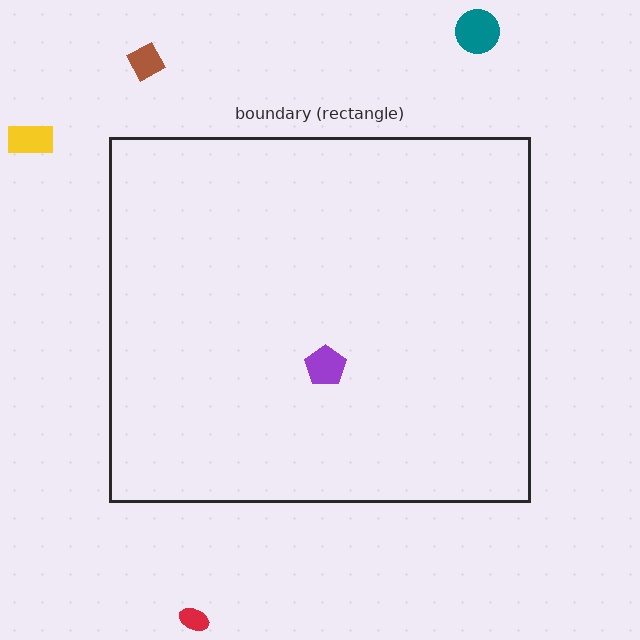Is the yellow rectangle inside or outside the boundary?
Outside.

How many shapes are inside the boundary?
1 inside, 4 outside.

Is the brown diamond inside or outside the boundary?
Outside.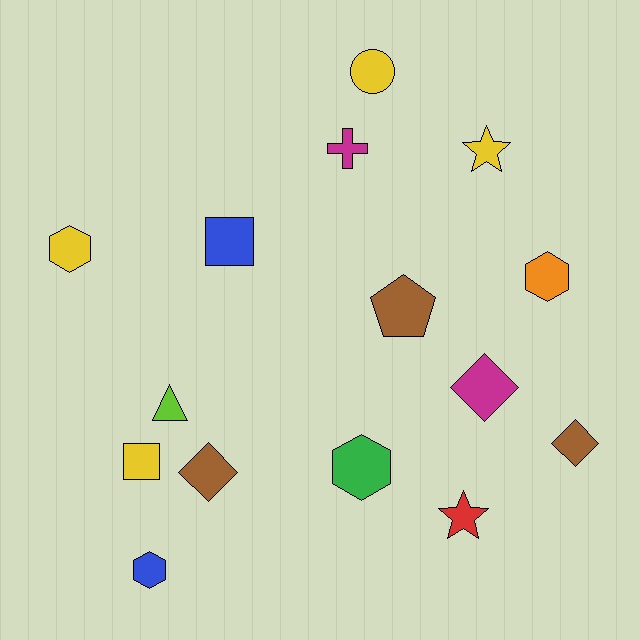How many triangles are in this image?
There is 1 triangle.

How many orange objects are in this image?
There is 1 orange object.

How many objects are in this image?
There are 15 objects.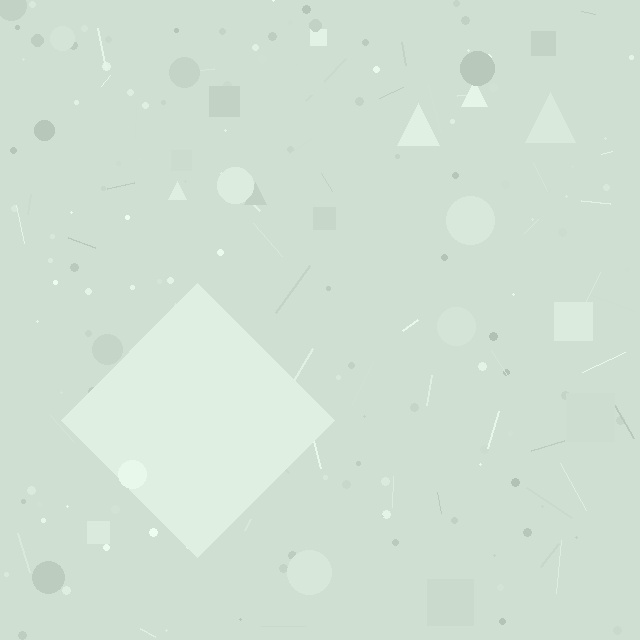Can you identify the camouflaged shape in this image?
The camouflaged shape is a diamond.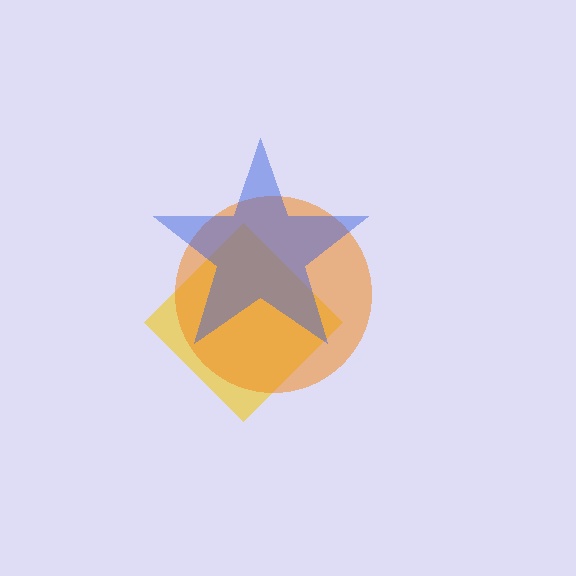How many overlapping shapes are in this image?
There are 3 overlapping shapes in the image.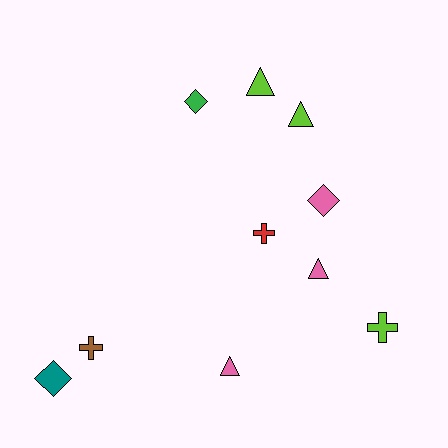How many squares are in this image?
There are no squares.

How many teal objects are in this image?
There is 1 teal object.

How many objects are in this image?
There are 10 objects.